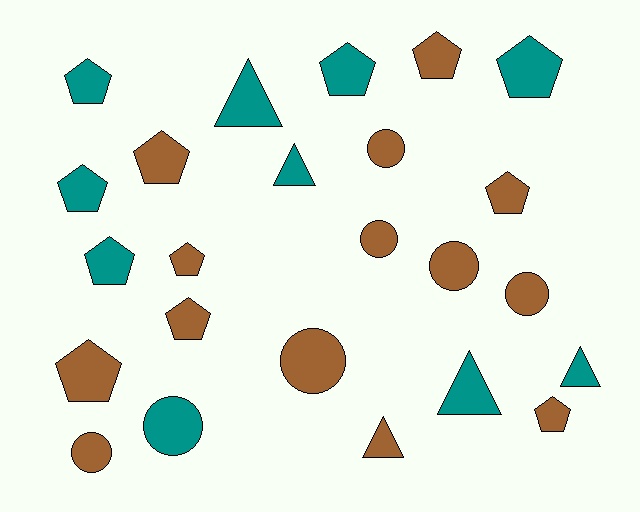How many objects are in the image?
There are 24 objects.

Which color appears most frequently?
Brown, with 14 objects.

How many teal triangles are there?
There are 4 teal triangles.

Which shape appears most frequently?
Pentagon, with 12 objects.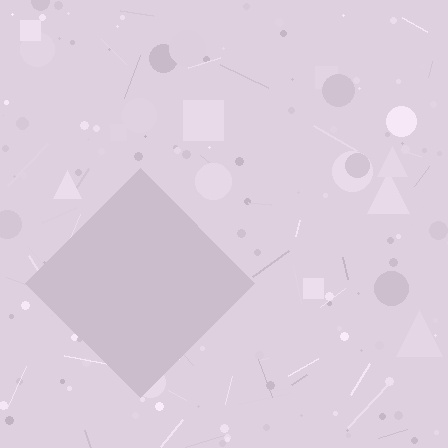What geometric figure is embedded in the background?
A diamond is embedded in the background.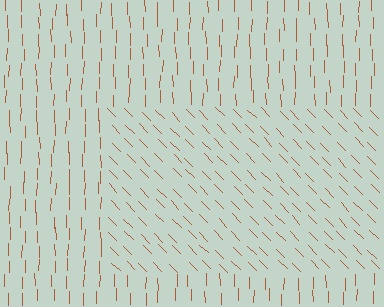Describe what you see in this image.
The image is filled with small brown line segments. A rectangle region in the image has lines oriented differently from the surrounding lines, creating a visible texture boundary.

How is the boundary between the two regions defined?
The boundary is defined purely by a change in line orientation (approximately 45 degrees difference). All lines are the same color and thickness.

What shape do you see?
I see a rectangle.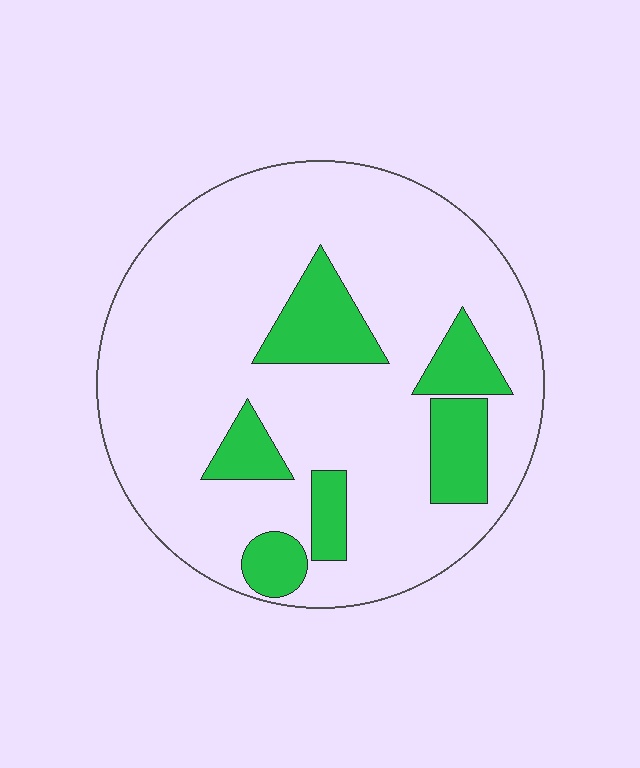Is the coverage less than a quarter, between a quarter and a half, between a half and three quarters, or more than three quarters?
Less than a quarter.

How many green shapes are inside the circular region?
6.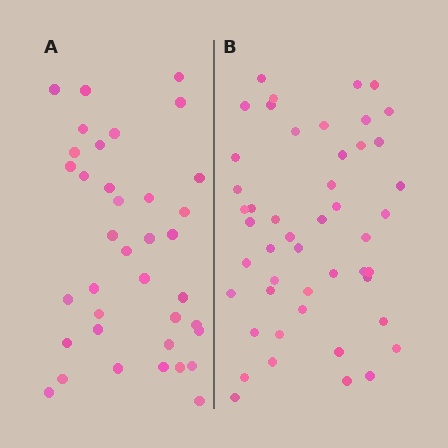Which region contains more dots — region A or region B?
Region B (the right region) has more dots.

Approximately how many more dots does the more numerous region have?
Region B has roughly 12 or so more dots than region A.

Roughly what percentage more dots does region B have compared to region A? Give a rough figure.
About 30% more.